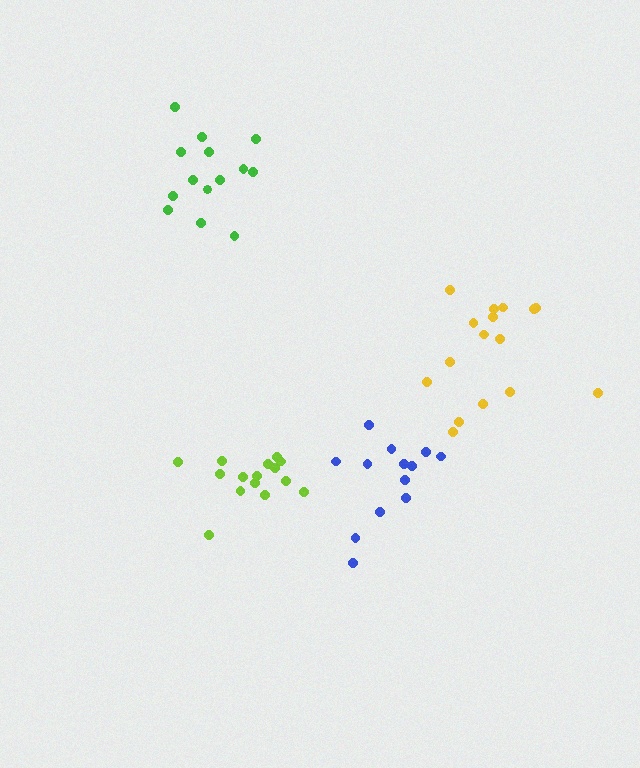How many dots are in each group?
Group 1: 16 dots, Group 2: 14 dots, Group 3: 15 dots, Group 4: 13 dots (58 total).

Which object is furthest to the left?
The green cluster is leftmost.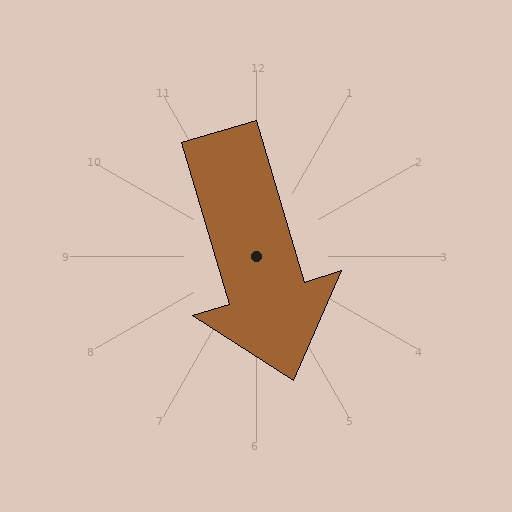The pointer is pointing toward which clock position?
Roughly 5 o'clock.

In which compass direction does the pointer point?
South.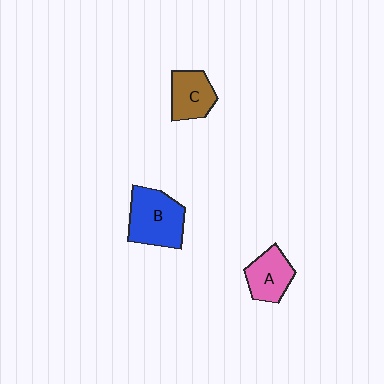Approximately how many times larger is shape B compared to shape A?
Approximately 1.5 times.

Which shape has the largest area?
Shape B (blue).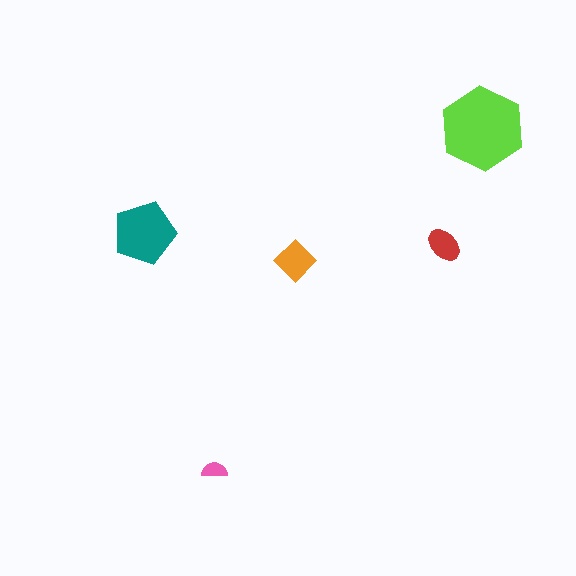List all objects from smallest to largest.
The pink semicircle, the red ellipse, the orange diamond, the teal pentagon, the lime hexagon.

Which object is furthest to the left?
The teal pentagon is leftmost.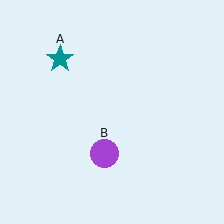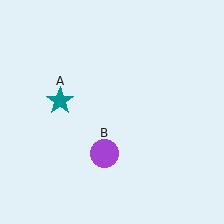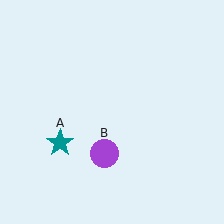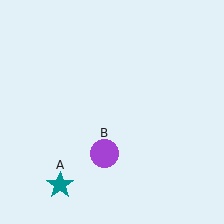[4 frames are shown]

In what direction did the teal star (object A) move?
The teal star (object A) moved down.